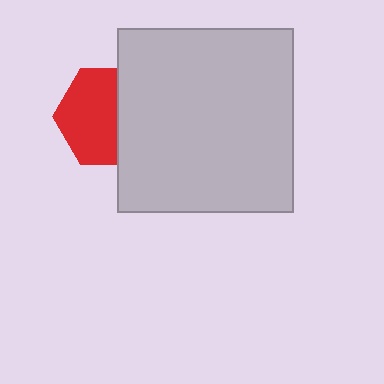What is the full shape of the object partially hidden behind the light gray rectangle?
The partially hidden object is a red hexagon.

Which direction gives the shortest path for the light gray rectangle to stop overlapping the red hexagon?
Moving right gives the shortest separation.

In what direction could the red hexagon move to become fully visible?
The red hexagon could move left. That would shift it out from behind the light gray rectangle entirely.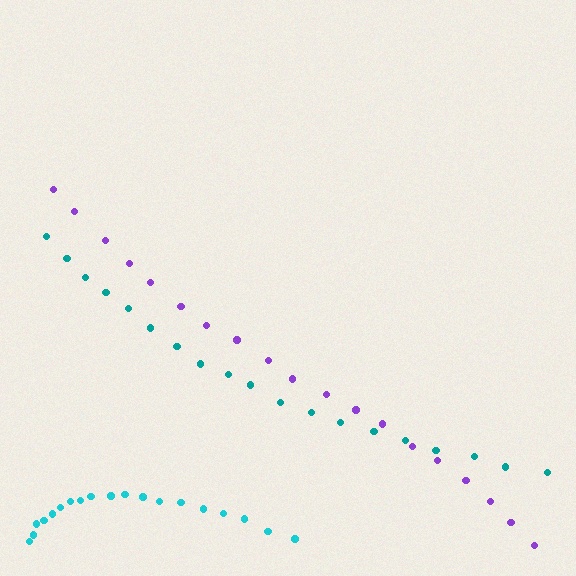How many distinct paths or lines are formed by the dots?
There are 3 distinct paths.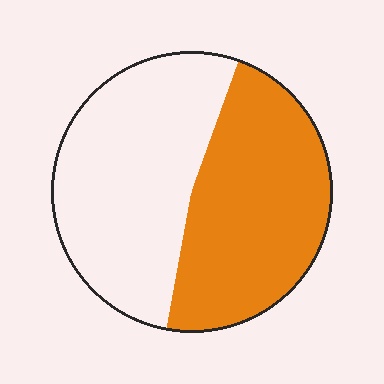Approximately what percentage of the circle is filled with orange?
Approximately 50%.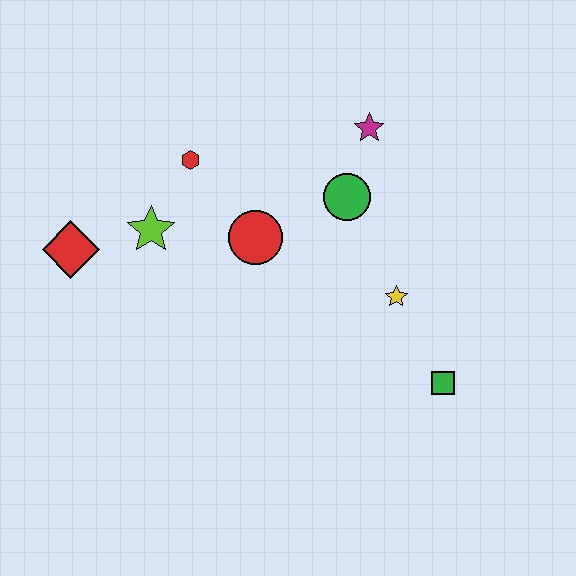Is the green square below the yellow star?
Yes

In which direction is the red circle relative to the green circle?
The red circle is to the left of the green circle.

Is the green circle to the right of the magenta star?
No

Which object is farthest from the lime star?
The green square is farthest from the lime star.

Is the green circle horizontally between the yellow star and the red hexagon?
Yes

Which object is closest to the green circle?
The magenta star is closest to the green circle.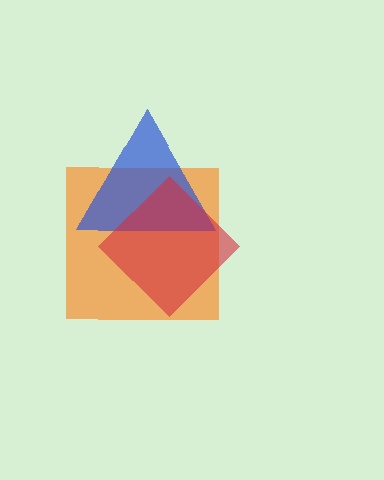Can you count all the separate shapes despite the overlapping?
Yes, there are 3 separate shapes.